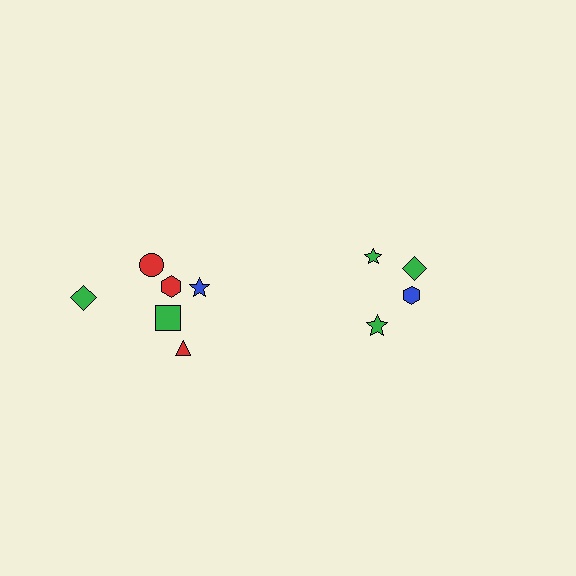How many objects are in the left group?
There are 6 objects.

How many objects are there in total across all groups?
There are 10 objects.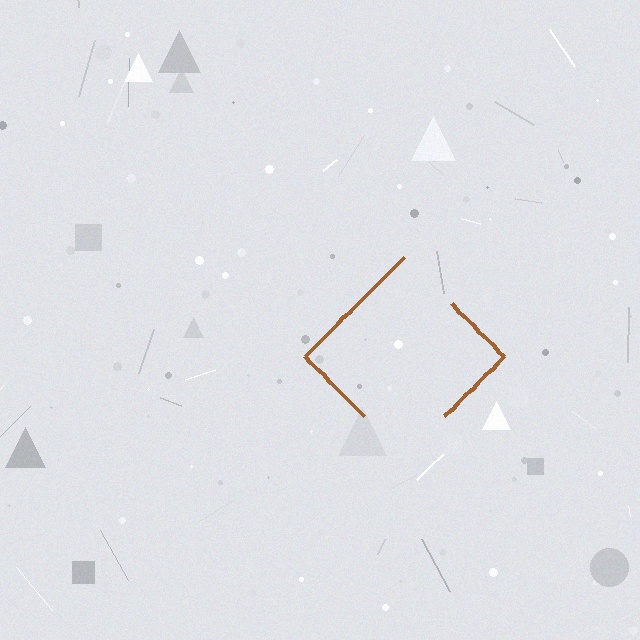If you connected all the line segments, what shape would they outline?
They would outline a diamond.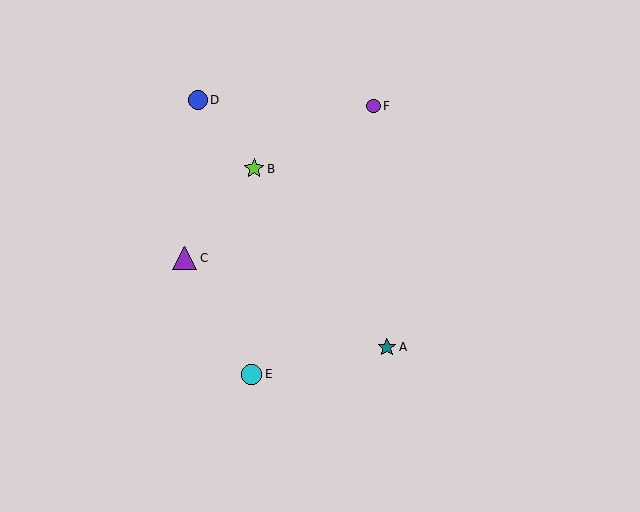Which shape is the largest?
The purple triangle (labeled C) is the largest.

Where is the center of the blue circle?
The center of the blue circle is at (198, 100).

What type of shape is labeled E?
Shape E is a cyan circle.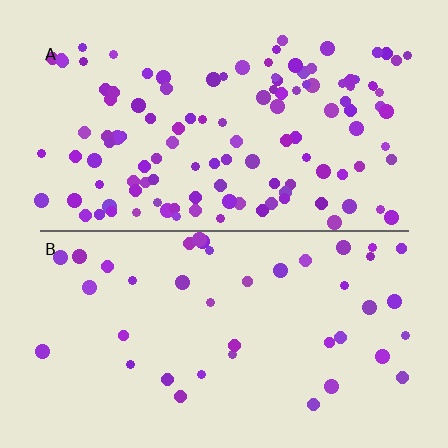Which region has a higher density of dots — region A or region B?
A (the top).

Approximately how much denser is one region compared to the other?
Approximately 2.9× — region A over region B.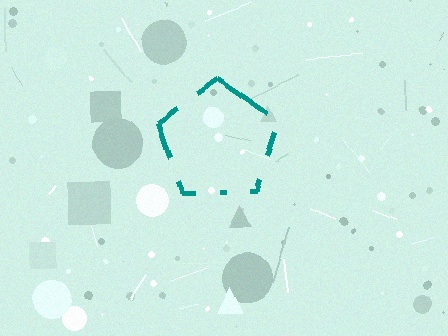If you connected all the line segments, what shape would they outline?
They would outline a pentagon.